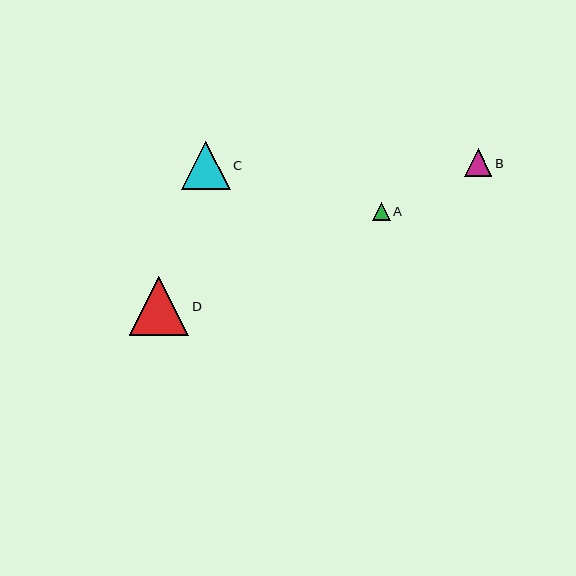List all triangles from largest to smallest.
From largest to smallest: D, C, B, A.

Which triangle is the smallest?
Triangle A is the smallest with a size of approximately 18 pixels.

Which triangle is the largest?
Triangle D is the largest with a size of approximately 60 pixels.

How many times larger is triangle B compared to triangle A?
Triangle B is approximately 1.5 times the size of triangle A.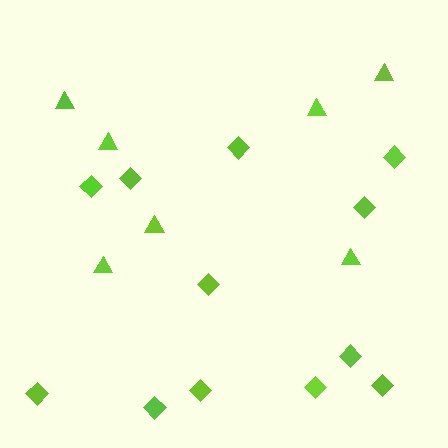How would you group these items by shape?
There are 2 groups: one group of diamonds (12) and one group of triangles (7).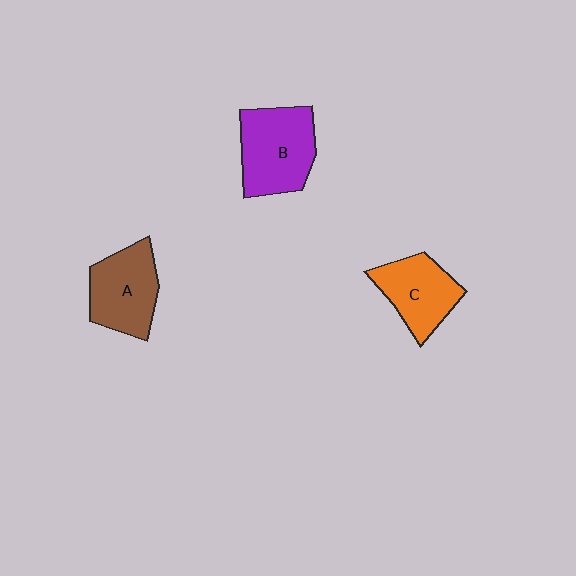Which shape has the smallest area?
Shape C (orange).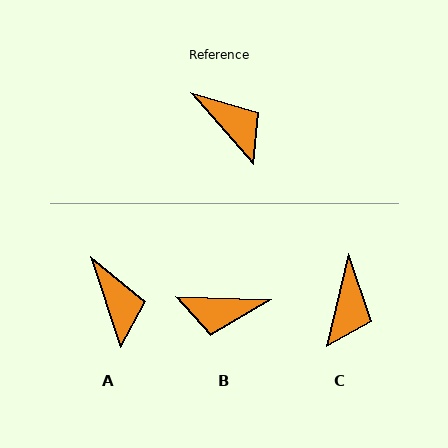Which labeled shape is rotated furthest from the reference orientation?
B, about 133 degrees away.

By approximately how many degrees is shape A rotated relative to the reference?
Approximately 23 degrees clockwise.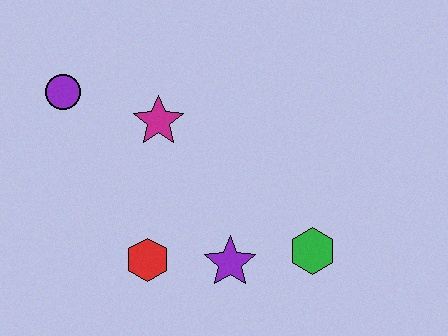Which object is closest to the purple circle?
The magenta star is closest to the purple circle.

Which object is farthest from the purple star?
The purple circle is farthest from the purple star.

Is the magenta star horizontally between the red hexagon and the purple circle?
No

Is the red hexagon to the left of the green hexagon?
Yes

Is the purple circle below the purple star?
No